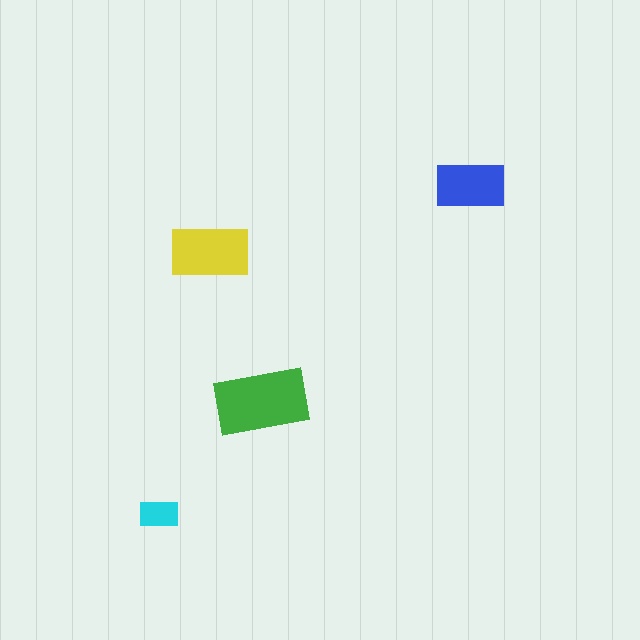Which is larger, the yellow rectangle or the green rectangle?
The green one.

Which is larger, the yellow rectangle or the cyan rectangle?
The yellow one.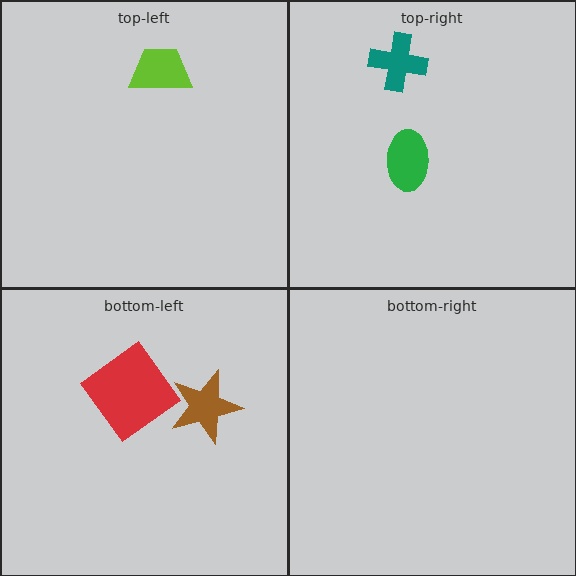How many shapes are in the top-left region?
1.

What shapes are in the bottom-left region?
The brown star, the red diamond.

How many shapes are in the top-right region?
2.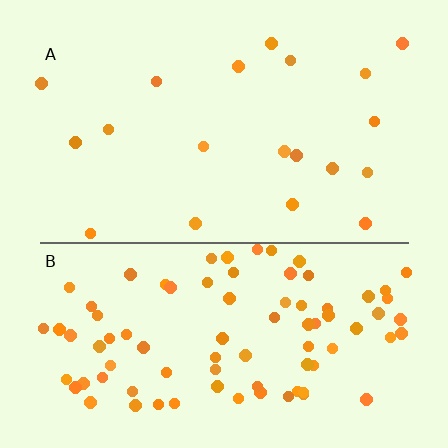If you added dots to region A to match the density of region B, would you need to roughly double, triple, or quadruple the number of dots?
Approximately quadruple.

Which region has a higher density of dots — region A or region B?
B (the bottom).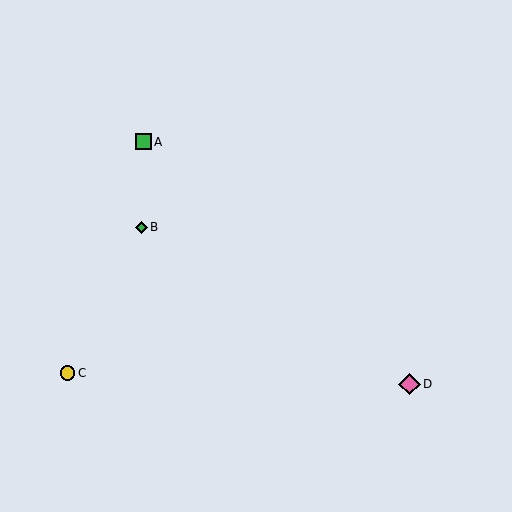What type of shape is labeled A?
Shape A is a green square.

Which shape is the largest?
The pink diamond (labeled D) is the largest.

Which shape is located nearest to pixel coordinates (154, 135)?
The green square (labeled A) at (143, 142) is nearest to that location.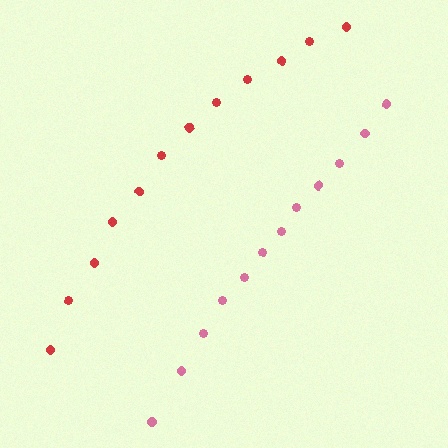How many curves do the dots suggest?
There are 2 distinct paths.